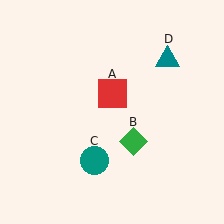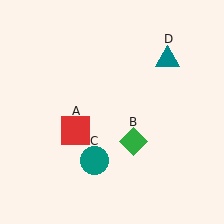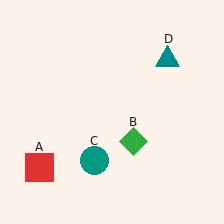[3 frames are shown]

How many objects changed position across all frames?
1 object changed position: red square (object A).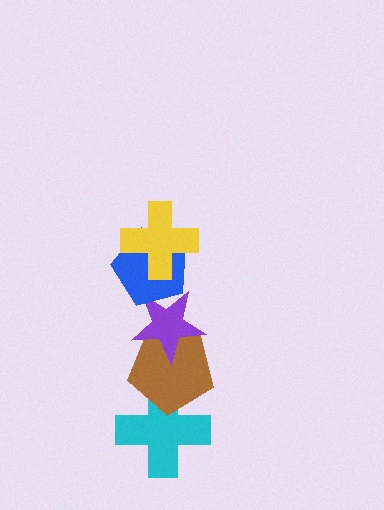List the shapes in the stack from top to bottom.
From top to bottom: the yellow cross, the blue pentagon, the purple star, the brown pentagon, the cyan cross.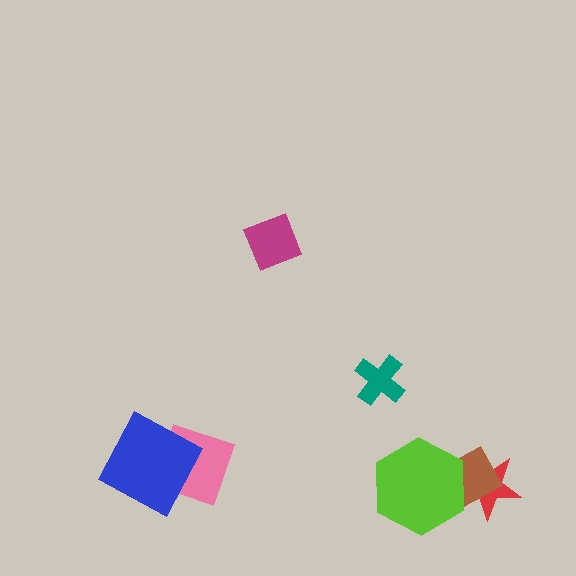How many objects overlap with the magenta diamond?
0 objects overlap with the magenta diamond.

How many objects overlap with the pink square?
1 object overlaps with the pink square.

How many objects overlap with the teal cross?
0 objects overlap with the teal cross.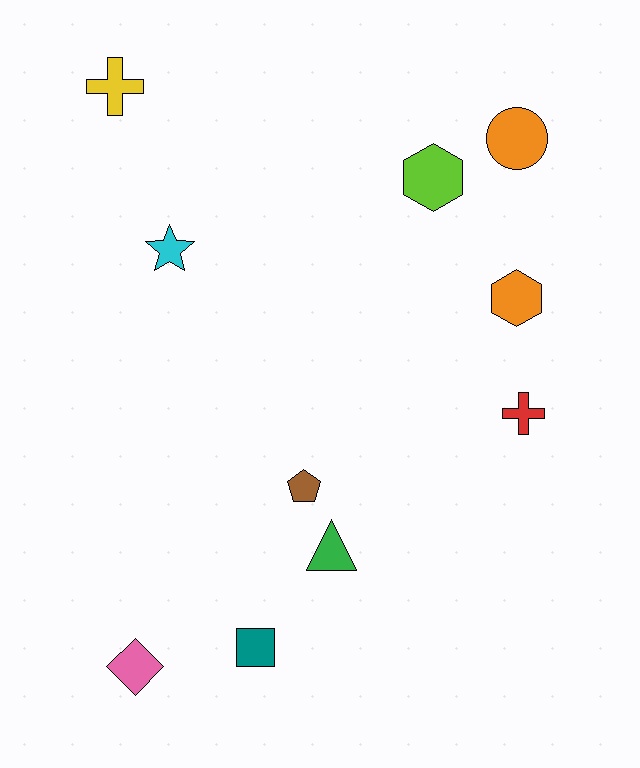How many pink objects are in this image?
There is 1 pink object.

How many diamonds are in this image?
There is 1 diamond.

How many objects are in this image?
There are 10 objects.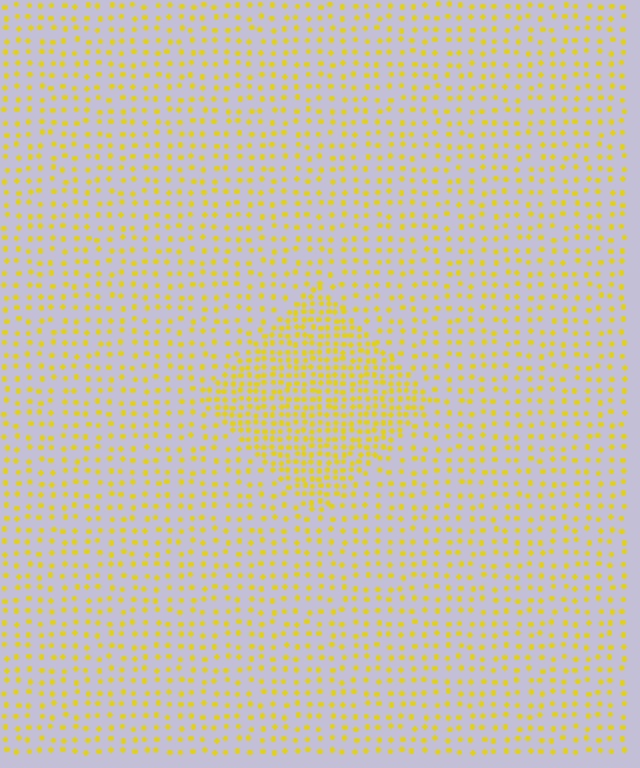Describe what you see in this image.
The image contains small yellow elements arranged at two different densities. A diamond-shaped region is visible where the elements are more densely packed than the surrounding area.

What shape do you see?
I see a diamond.